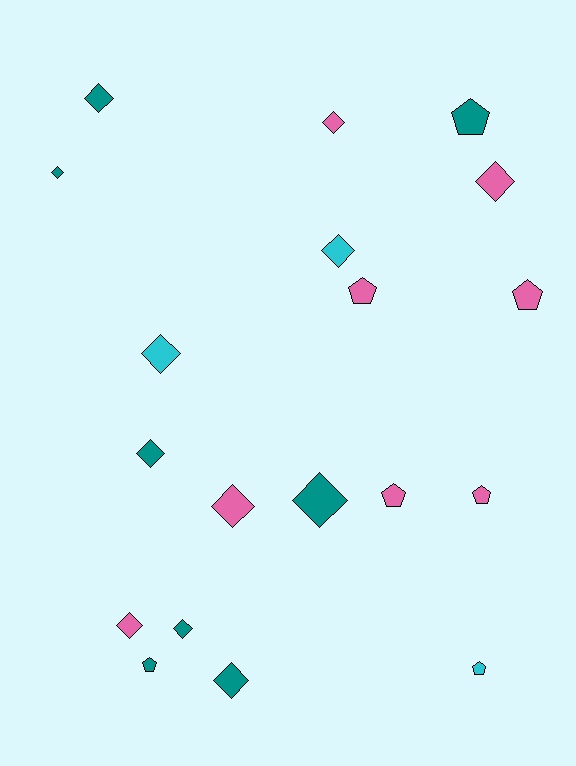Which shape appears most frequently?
Diamond, with 12 objects.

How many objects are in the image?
There are 19 objects.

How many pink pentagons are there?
There are 4 pink pentagons.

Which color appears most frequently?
Pink, with 8 objects.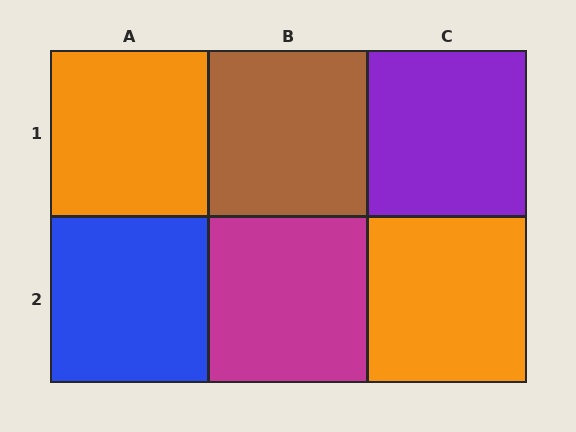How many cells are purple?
1 cell is purple.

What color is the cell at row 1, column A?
Orange.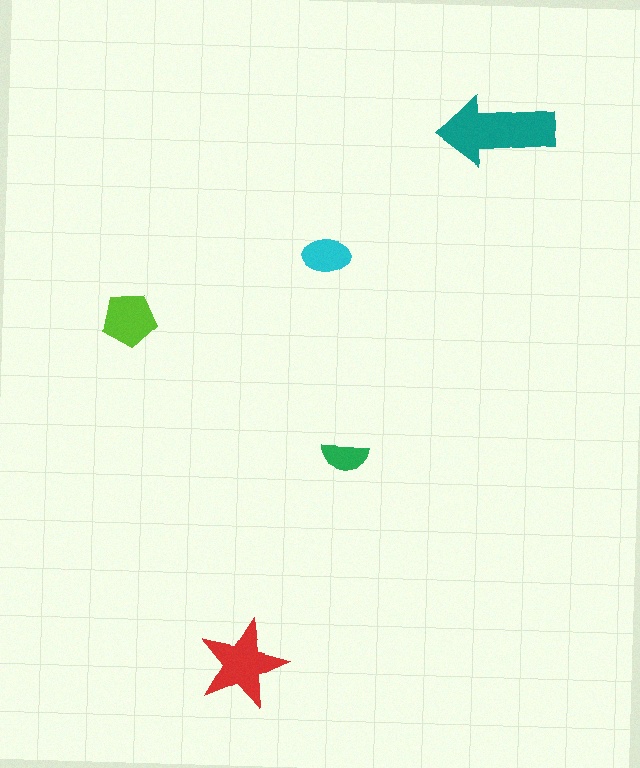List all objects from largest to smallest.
The teal arrow, the red star, the lime pentagon, the cyan ellipse, the green semicircle.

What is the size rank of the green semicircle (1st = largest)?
5th.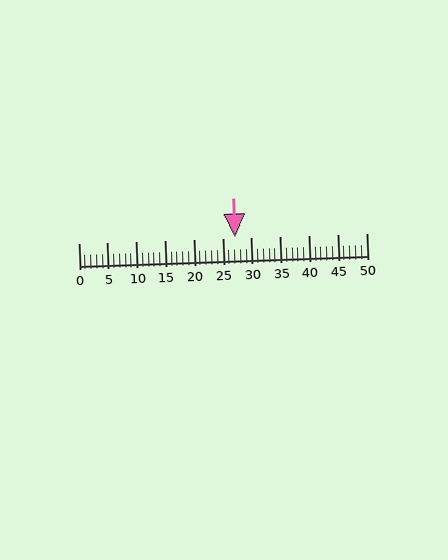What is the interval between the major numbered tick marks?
The major tick marks are spaced 5 units apart.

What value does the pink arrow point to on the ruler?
The pink arrow points to approximately 27.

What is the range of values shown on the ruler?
The ruler shows values from 0 to 50.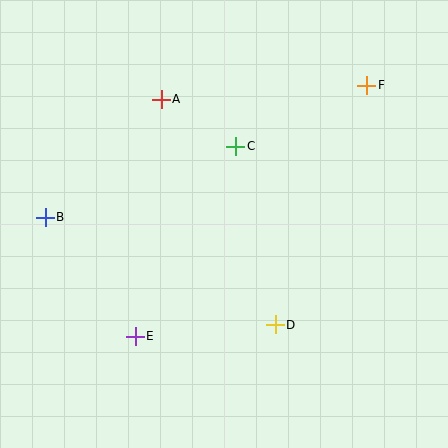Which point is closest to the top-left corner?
Point A is closest to the top-left corner.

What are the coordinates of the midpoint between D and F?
The midpoint between D and F is at (321, 205).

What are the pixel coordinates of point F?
Point F is at (367, 85).